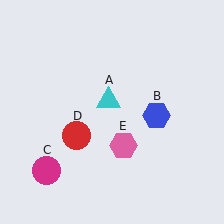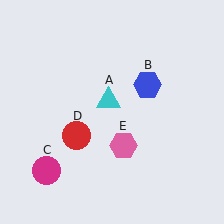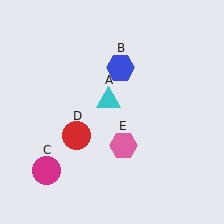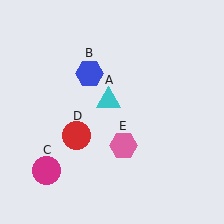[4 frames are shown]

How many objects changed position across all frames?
1 object changed position: blue hexagon (object B).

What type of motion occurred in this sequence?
The blue hexagon (object B) rotated counterclockwise around the center of the scene.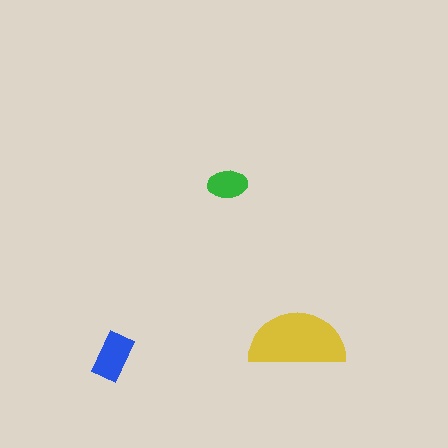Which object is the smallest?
The green ellipse.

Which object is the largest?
The yellow semicircle.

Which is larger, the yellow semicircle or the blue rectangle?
The yellow semicircle.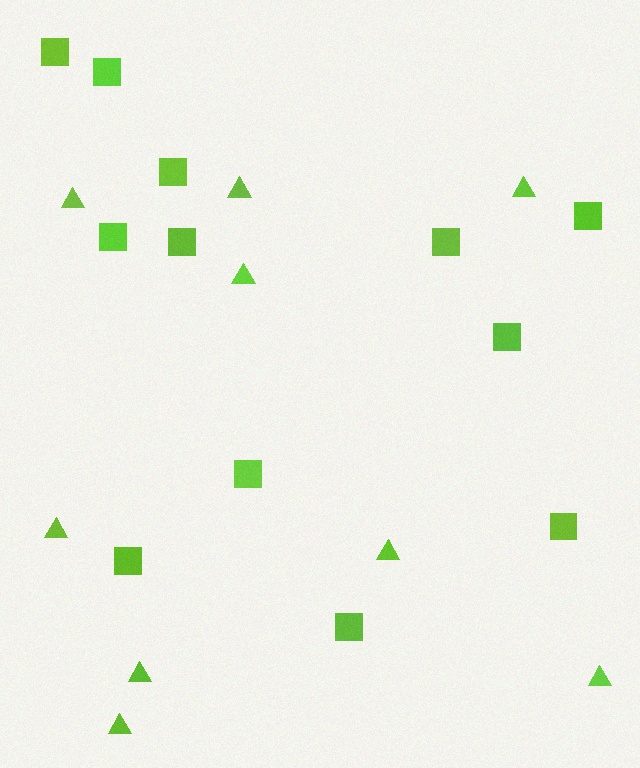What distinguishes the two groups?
There are 2 groups: one group of squares (12) and one group of triangles (9).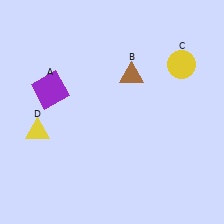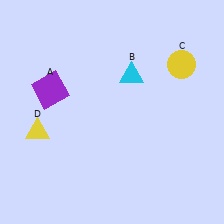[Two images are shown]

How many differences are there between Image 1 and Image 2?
There is 1 difference between the two images.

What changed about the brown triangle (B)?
In Image 1, B is brown. In Image 2, it changed to cyan.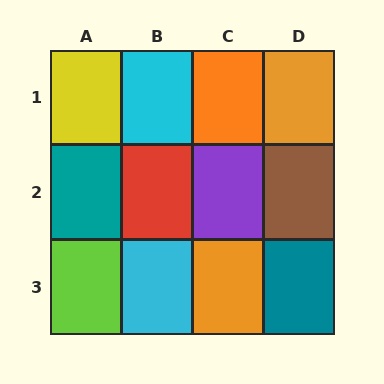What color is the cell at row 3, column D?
Teal.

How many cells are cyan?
2 cells are cyan.